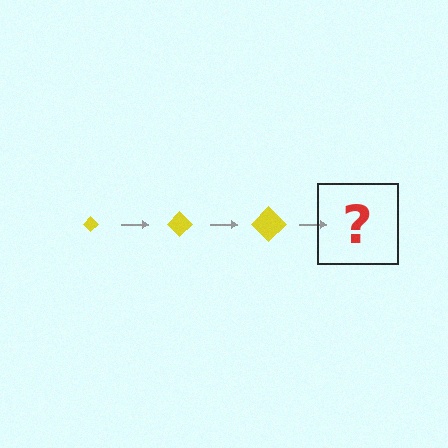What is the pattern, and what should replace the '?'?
The pattern is that the diamond gets progressively larger each step. The '?' should be a yellow diamond, larger than the previous one.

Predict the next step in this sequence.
The next step is a yellow diamond, larger than the previous one.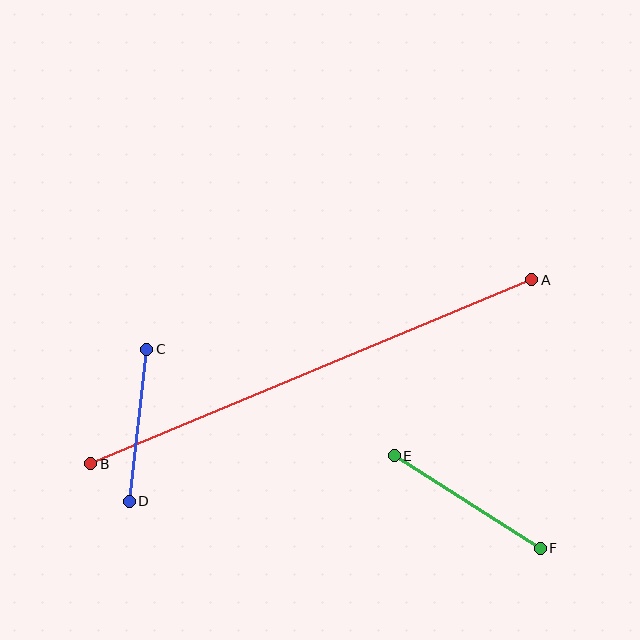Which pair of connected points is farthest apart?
Points A and B are farthest apart.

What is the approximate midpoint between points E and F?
The midpoint is at approximately (467, 502) pixels.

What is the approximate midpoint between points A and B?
The midpoint is at approximately (311, 372) pixels.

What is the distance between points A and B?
The distance is approximately 478 pixels.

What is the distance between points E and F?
The distance is approximately 173 pixels.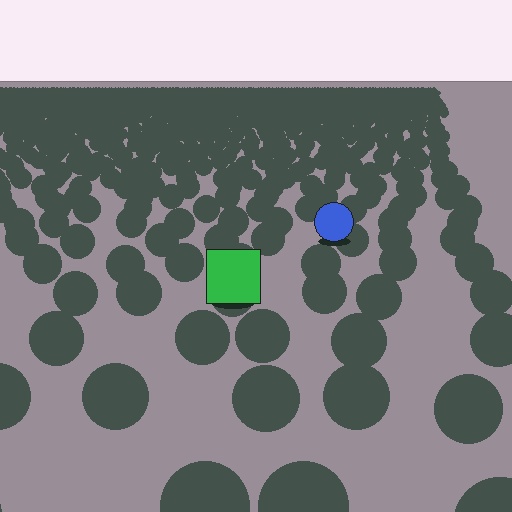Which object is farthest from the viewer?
The blue circle is farthest from the viewer. It appears smaller and the ground texture around it is denser.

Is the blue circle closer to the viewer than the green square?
No. The green square is closer — you can tell from the texture gradient: the ground texture is coarser near it.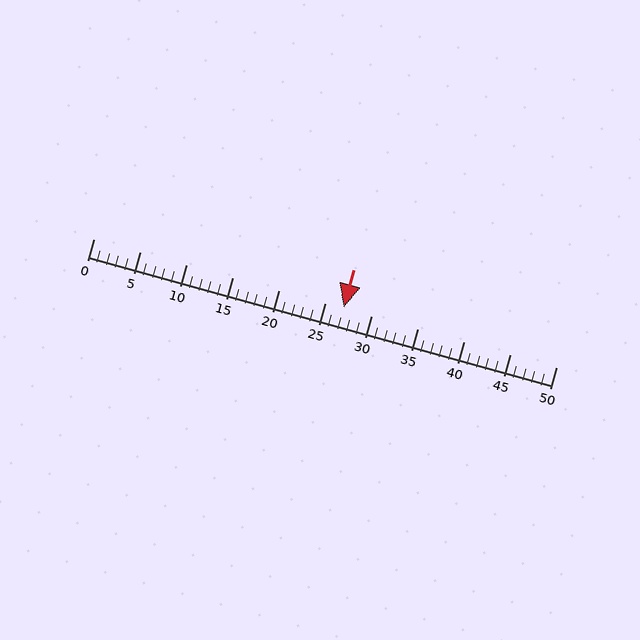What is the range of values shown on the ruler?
The ruler shows values from 0 to 50.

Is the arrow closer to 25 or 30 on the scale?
The arrow is closer to 25.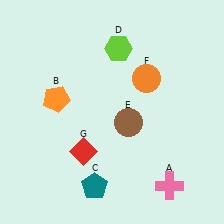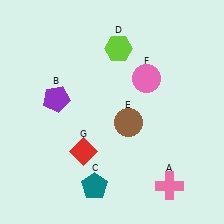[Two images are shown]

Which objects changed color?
B changed from orange to purple. F changed from orange to pink.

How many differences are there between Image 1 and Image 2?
There are 2 differences between the two images.